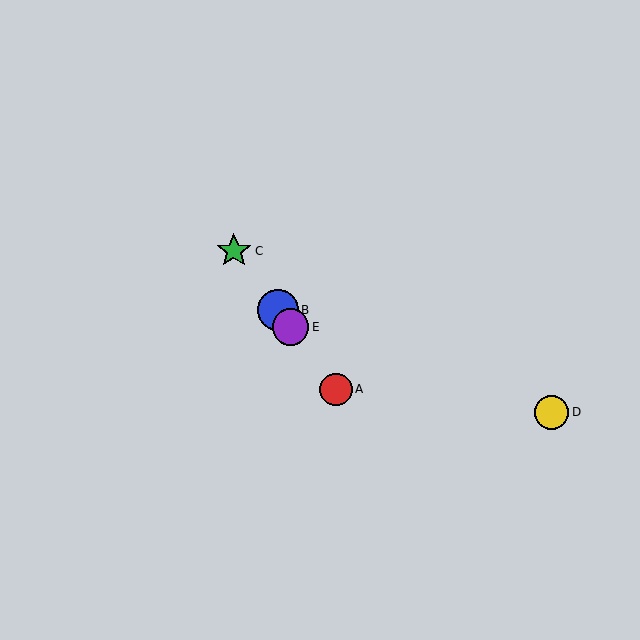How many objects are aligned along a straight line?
4 objects (A, B, C, E) are aligned along a straight line.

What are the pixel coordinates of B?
Object B is at (278, 310).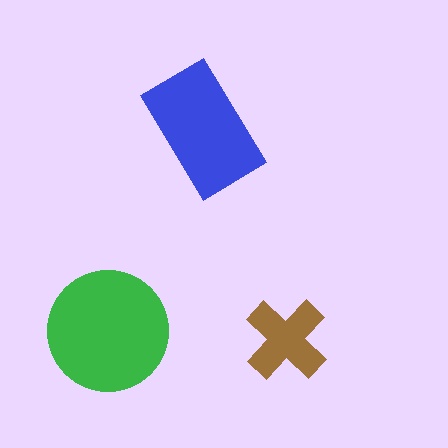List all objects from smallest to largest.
The brown cross, the blue rectangle, the green circle.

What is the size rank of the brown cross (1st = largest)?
3rd.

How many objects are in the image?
There are 3 objects in the image.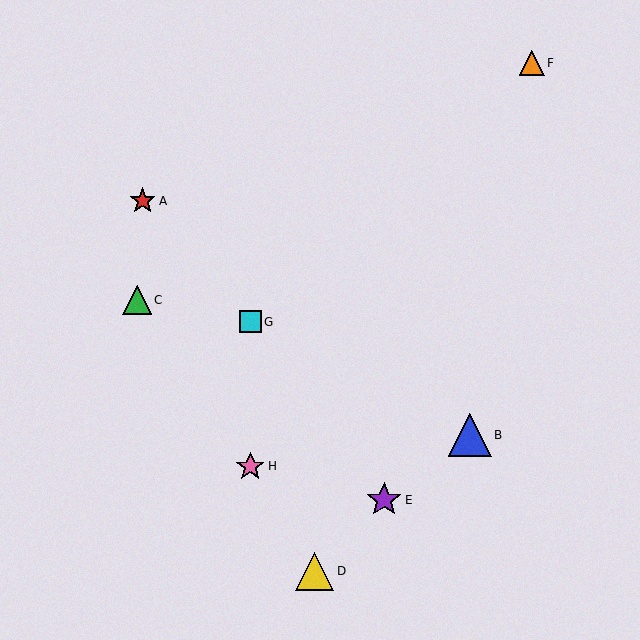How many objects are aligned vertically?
2 objects (G, H) are aligned vertically.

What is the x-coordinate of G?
Object G is at x≈250.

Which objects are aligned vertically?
Objects G, H are aligned vertically.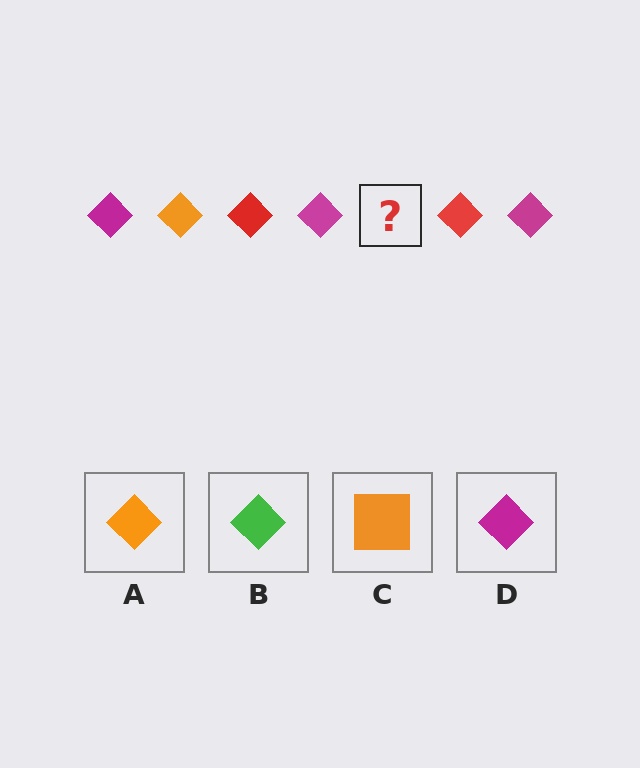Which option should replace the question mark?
Option A.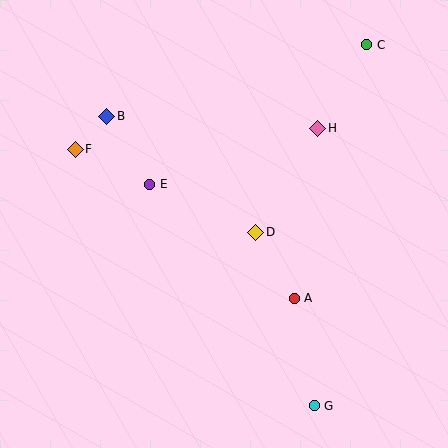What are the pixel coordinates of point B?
Point B is at (107, 116).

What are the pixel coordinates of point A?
Point A is at (294, 298).